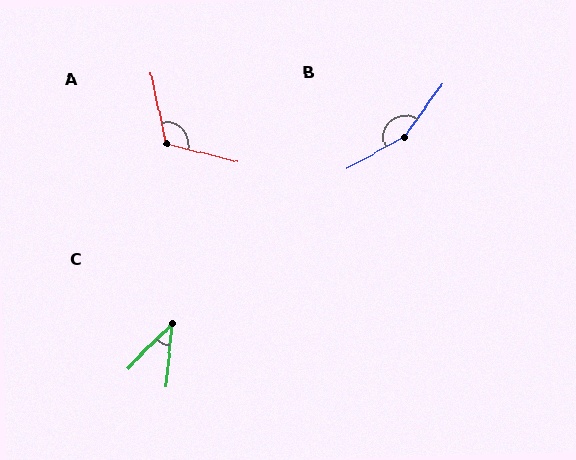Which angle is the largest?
B, at approximately 154 degrees.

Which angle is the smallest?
C, at approximately 39 degrees.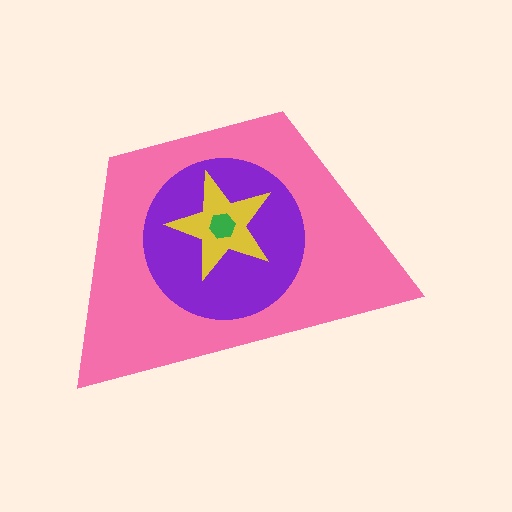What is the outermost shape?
The pink trapezoid.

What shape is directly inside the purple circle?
The yellow star.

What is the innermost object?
The green hexagon.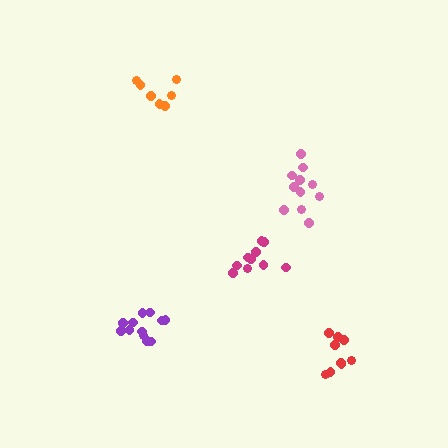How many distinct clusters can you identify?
There are 5 distinct clusters.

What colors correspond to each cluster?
The clusters are colored: pink, purple, red, magenta, orange.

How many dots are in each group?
Group 1: 11 dots, Group 2: 12 dots, Group 3: 9 dots, Group 4: 10 dots, Group 5: 7 dots (49 total).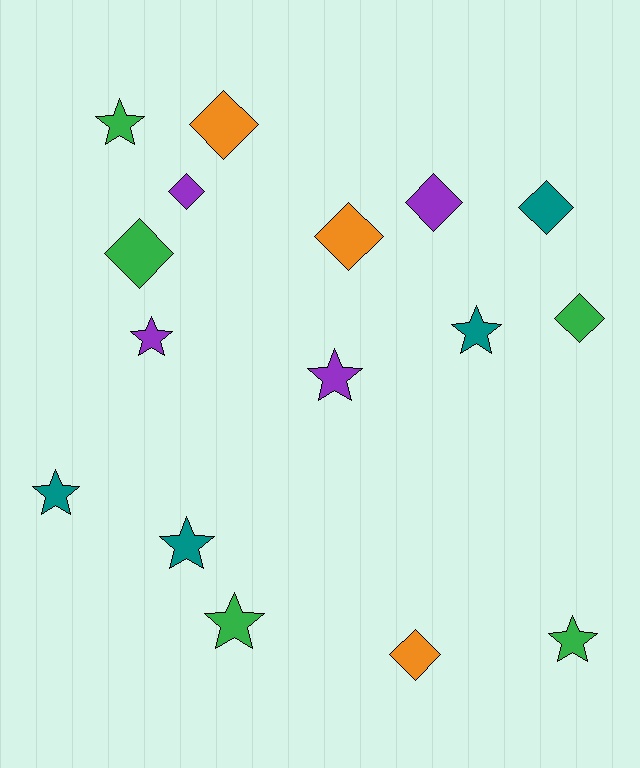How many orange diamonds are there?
There are 3 orange diamonds.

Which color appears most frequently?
Green, with 5 objects.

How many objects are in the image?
There are 16 objects.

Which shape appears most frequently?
Diamond, with 8 objects.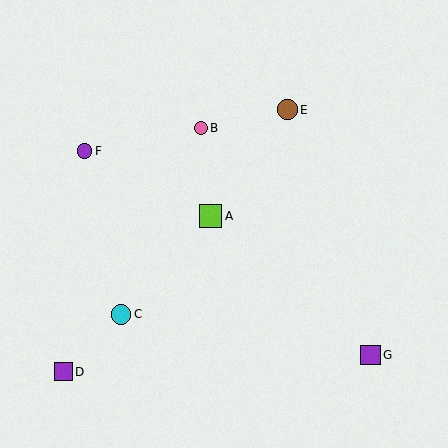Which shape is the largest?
The lime square (labeled A) is the largest.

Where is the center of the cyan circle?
The center of the cyan circle is at (121, 314).